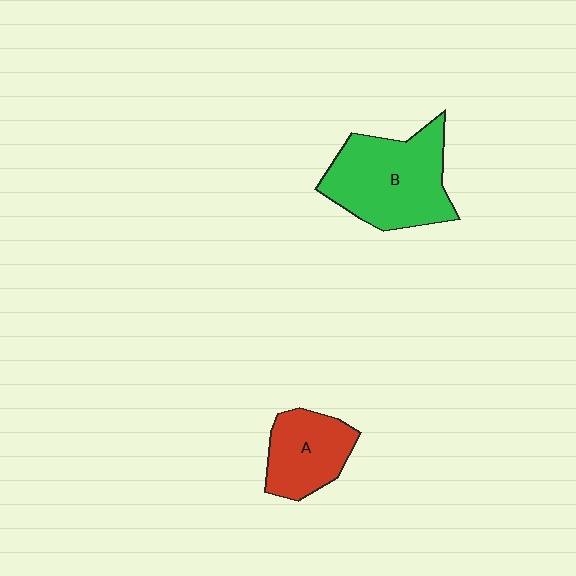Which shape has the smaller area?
Shape A (red).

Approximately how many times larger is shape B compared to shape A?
Approximately 1.7 times.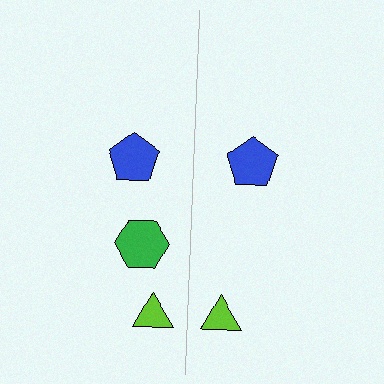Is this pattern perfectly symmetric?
No, the pattern is not perfectly symmetric. A green hexagon is missing from the right side.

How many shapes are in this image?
There are 5 shapes in this image.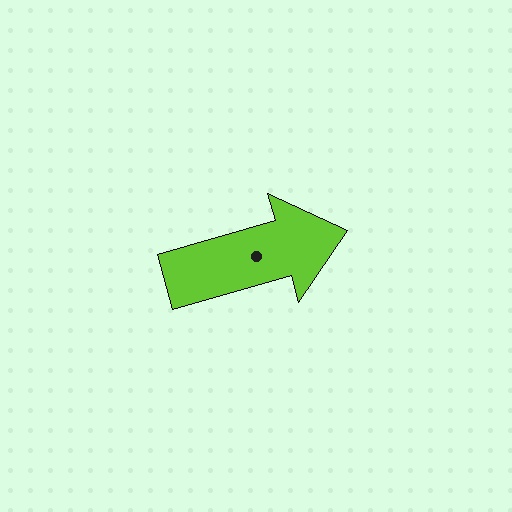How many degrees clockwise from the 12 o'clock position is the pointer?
Approximately 74 degrees.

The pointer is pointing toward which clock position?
Roughly 2 o'clock.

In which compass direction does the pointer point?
East.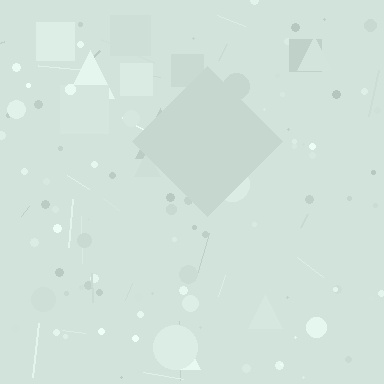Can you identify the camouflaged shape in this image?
The camouflaged shape is a diamond.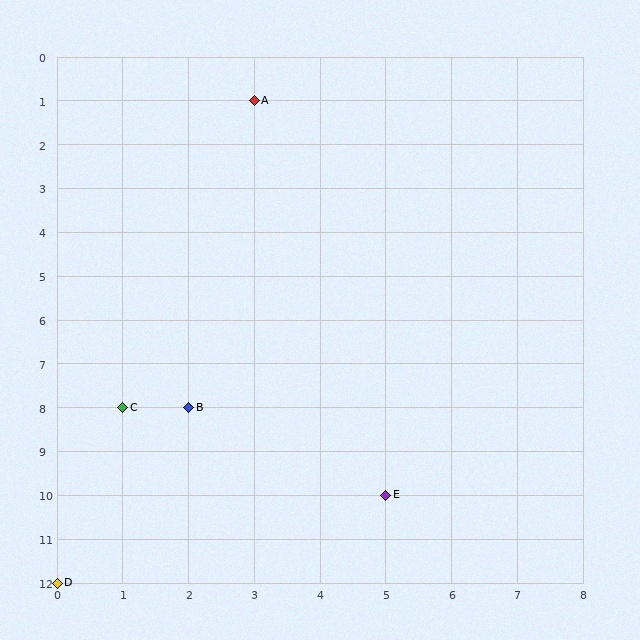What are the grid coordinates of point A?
Point A is at grid coordinates (3, 1).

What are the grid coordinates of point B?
Point B is at grid coordinates (2, 8).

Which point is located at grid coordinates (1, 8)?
Point C is at (1, 8).